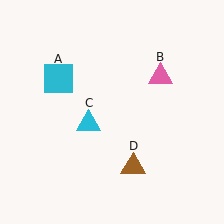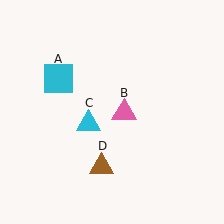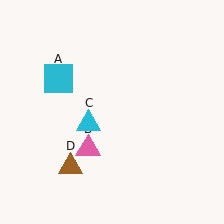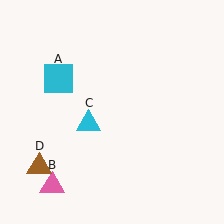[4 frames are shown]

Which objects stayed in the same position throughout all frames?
Cyan square (object A) and cyan triangle (object C) remained stationary.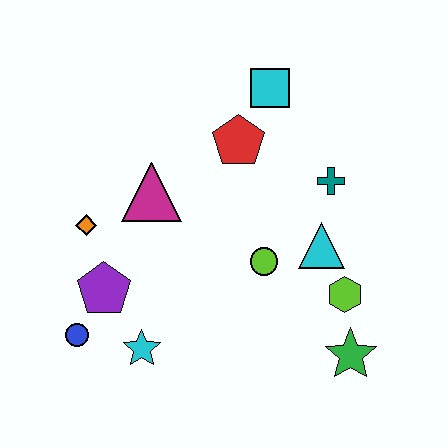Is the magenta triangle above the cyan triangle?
Yes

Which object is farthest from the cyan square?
The blue circle is farthest from the cyan square.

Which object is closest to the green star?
The lime hexagon is closest to the green star.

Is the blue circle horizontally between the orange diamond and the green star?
No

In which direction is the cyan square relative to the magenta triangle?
The cyan square is to the right of the magenta triangle.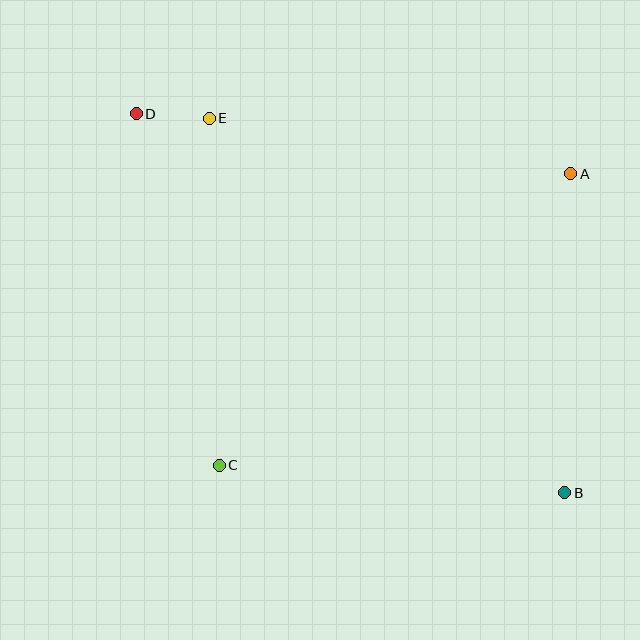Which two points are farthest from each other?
Points B and D are farthest from each other.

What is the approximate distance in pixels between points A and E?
The distance between A and E is approximately 366 pixels.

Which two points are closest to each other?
Points D and E are closest to each other.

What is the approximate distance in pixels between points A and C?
The distance between A and C is approximately 457 pixels.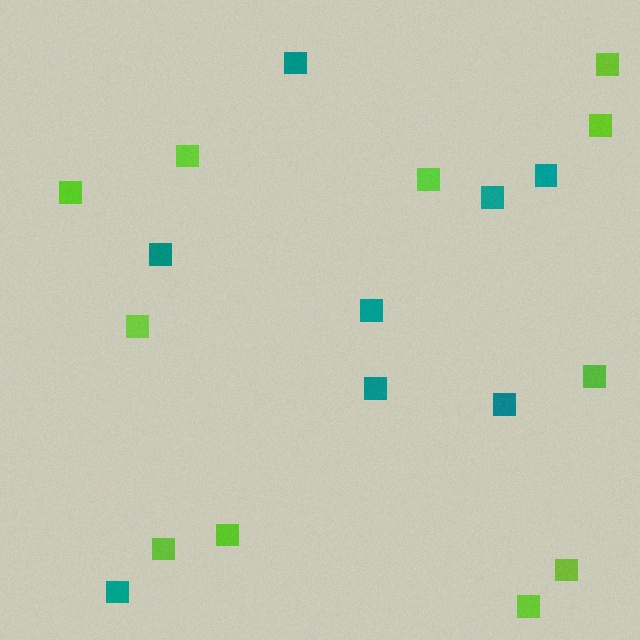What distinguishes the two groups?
There are 2 groups: one group of lime squares (11) and one group of teal squares (8).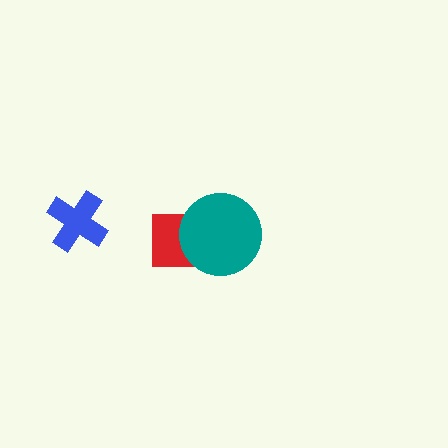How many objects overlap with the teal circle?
1 object overlaps with the teal circle.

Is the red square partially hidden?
Yes, it is partially covered by another shape.